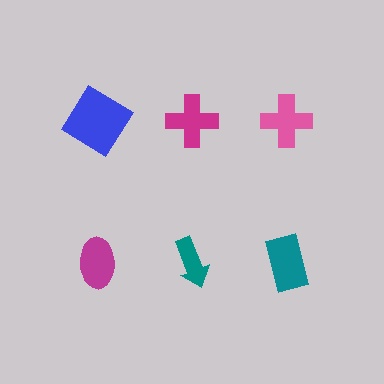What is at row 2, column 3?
A teal rectangle.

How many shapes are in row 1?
3 shapes.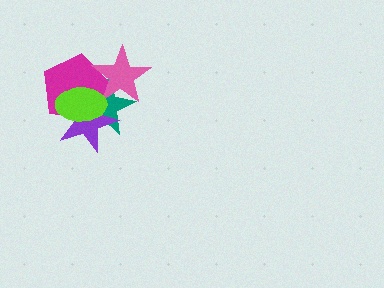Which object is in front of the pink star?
The lime ellipse is in front of the pink star.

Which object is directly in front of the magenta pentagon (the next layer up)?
The pink star is directly in front of the magenta pentagon.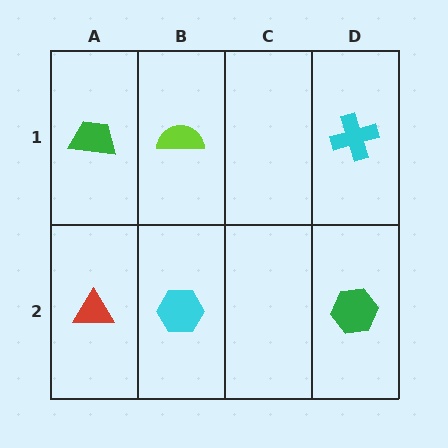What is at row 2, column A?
A red triangle.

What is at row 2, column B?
A cyan hexagon.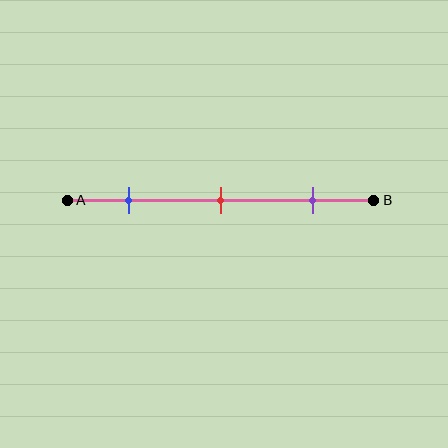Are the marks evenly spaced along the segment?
Yes, the marks are approximately evenly spaced.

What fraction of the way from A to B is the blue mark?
The blue mark is approximately 20% (0.2) of the way from A to B.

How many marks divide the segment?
There are 3 marks dividing the segment.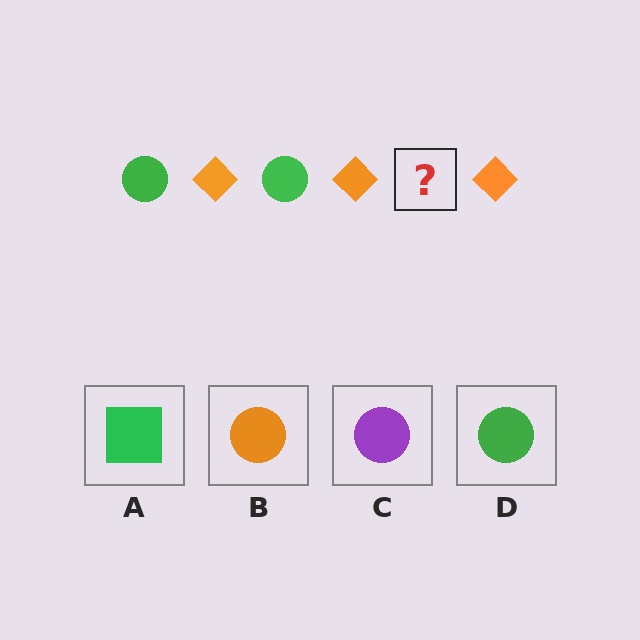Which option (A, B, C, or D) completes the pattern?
D.